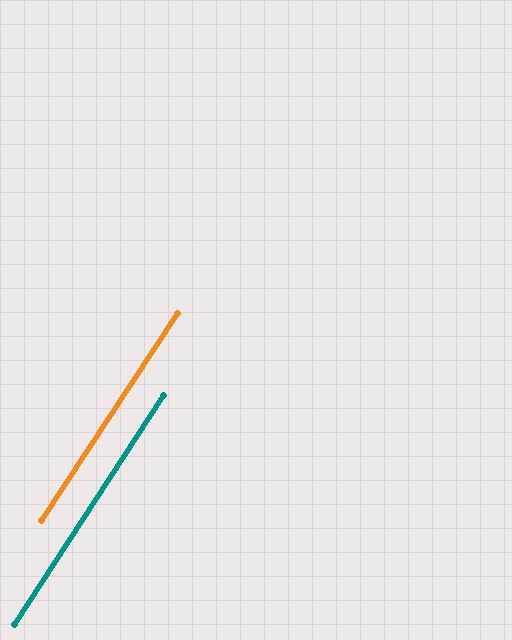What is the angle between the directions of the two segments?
Approximately 0 degrees.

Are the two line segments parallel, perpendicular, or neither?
Parallel — their directions differ by only 0.4°.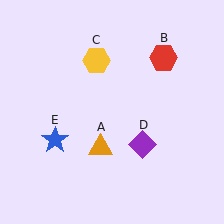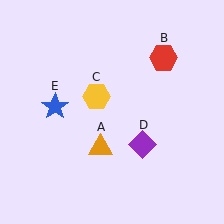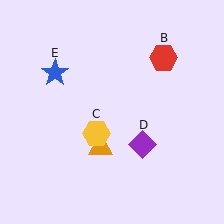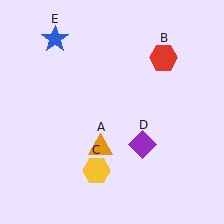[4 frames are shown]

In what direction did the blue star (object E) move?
The blue star (object E) moved up.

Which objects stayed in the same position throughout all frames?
Orange triangle (object A) and red hexagon (object B) and purple diamond (object D) remained stationary.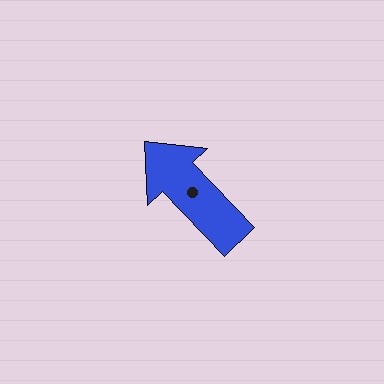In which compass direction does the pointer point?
Northwest.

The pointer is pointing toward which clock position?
Roughly 11 o'clock.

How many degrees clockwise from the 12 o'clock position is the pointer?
Approximately 316 degrees.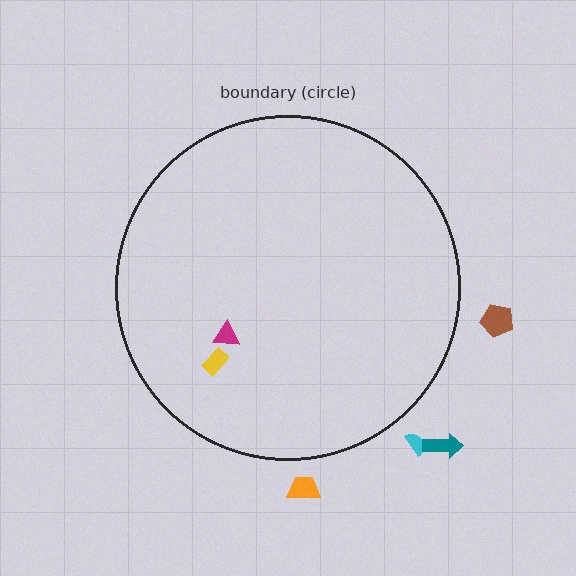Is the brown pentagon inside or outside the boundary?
Outside.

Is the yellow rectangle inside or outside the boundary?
Inside.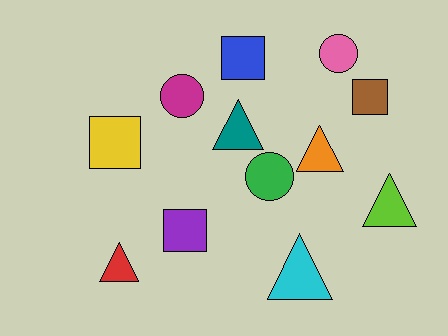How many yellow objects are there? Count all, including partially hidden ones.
There is 1 yellow object.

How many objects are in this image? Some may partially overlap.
There are 12 objects.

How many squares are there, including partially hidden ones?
There are 4 squares.